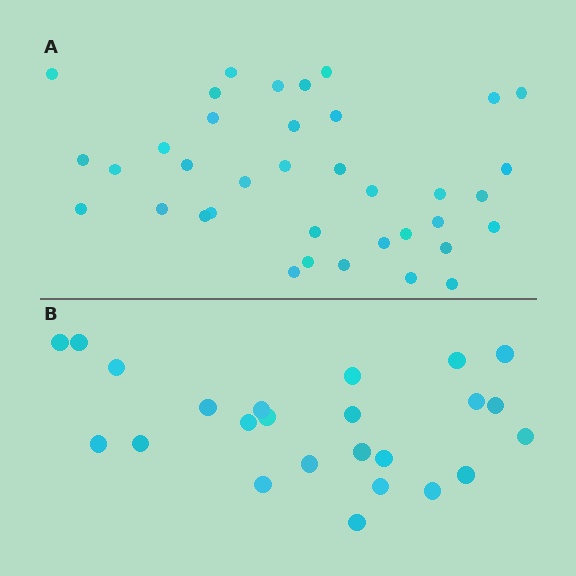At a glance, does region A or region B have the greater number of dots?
Region A (the top region) has more dots.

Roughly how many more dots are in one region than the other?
Region A has approximately 15 more dots than region B.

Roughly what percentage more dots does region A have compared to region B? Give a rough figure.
About 55% more.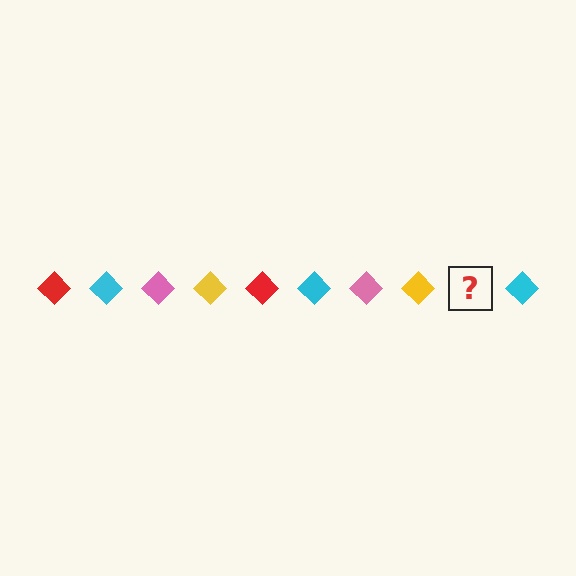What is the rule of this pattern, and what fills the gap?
The rule is that the pattern cycles through red, cyan, pink, yellow diamonds. The gap should be filled with a red diamond.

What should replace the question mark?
The question mark should be replaced with a red diamond.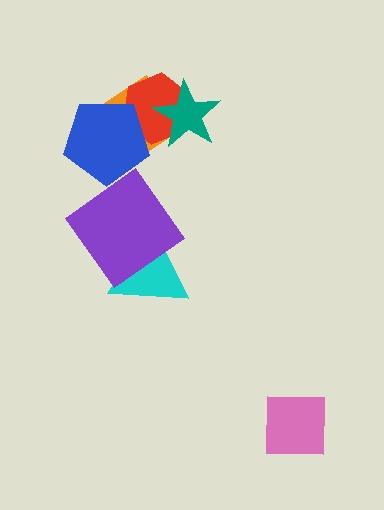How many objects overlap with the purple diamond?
1 object overlaps with the purple diamond.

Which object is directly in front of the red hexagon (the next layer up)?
The teal star is directly in front of the red hexagon.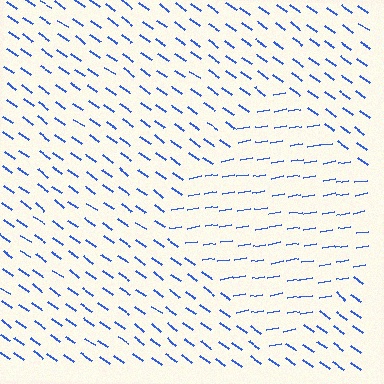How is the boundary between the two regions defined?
The boundary is defined purely by a change in line orientation (approximately 45 degrees difference). All lines are the same color and thickness.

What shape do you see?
I see a diamond.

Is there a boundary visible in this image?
Yes, there is a texture boundary formed by a change in line orientation.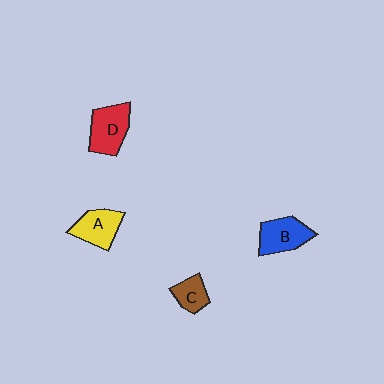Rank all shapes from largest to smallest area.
From largest to smallest: D (red), B (blue), A (yellow), C (brown).